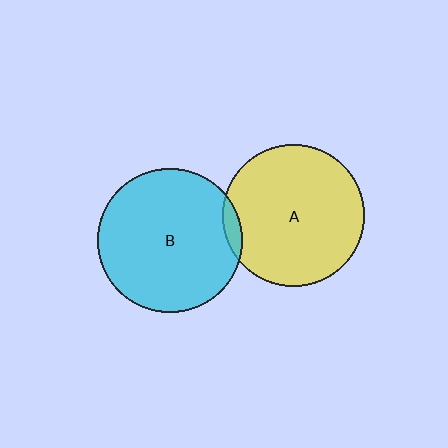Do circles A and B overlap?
Yes.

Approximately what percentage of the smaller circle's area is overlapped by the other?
Approximately 5%.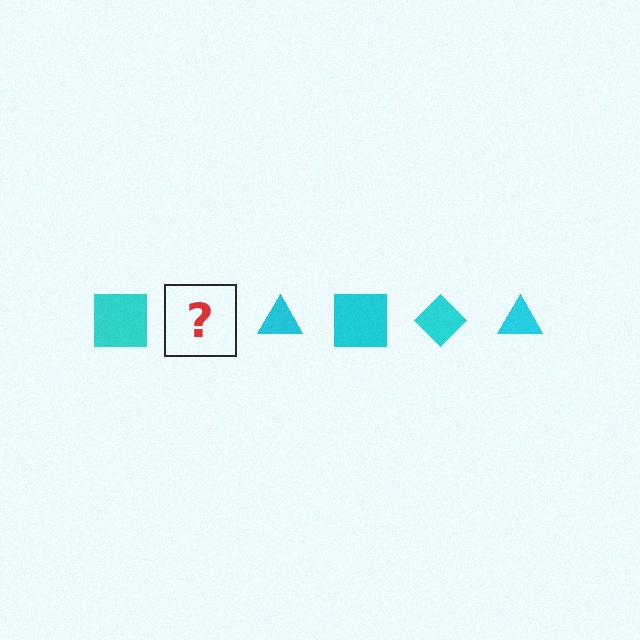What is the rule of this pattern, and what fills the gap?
The rule is that the pattern cycles through square, diamond, triangle shapes in cyan. The gap should be filled with a cyan diamond.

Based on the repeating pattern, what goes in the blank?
The blank should be a cyan diamond.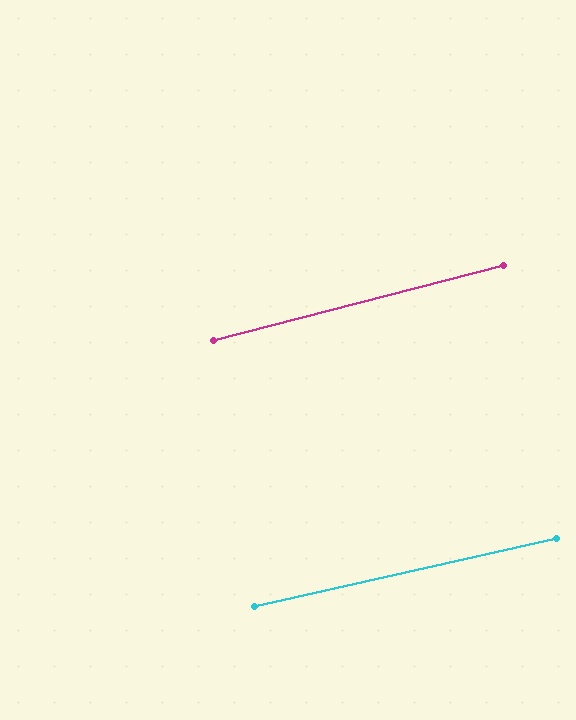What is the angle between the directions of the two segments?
Approximately 2 degrees.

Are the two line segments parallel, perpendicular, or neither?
Parallel — their directions differ by only 1.6°.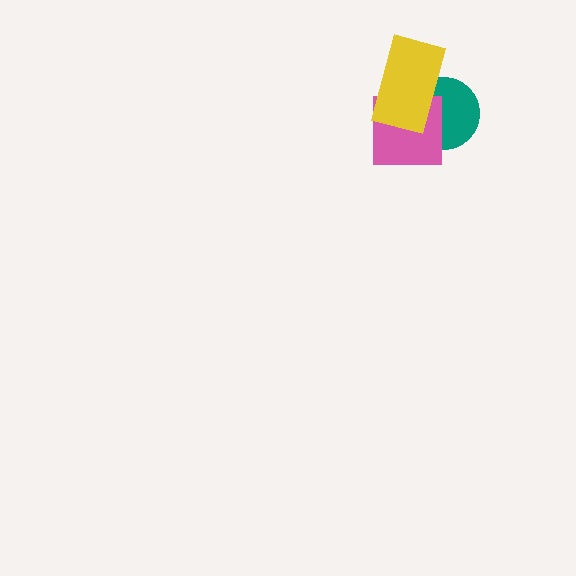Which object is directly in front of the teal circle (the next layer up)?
The pink square is directly in front of the teal circle.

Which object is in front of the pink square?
The yellow rectangle is in front of the pink square.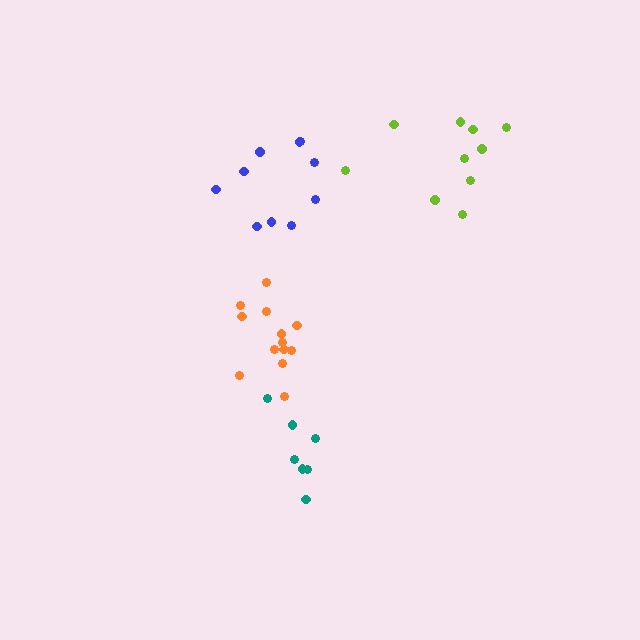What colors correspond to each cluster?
The clusters are colored: blue, teal, lime, orange.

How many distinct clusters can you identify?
There are 4 distinct clusters.